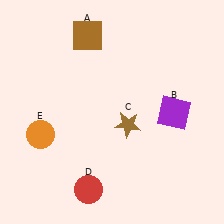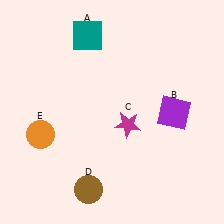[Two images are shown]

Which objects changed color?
A changed from brown to teal. C changed from brown to magenta. D changed from red to brown.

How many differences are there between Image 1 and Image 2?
There are 3 differences between the two images.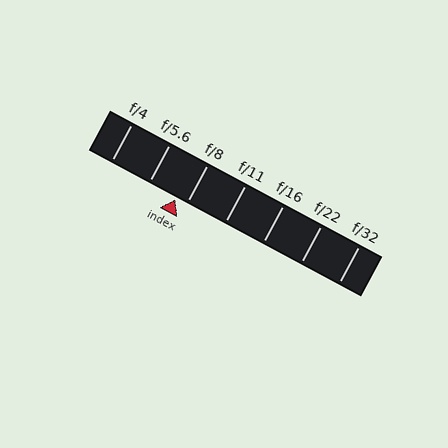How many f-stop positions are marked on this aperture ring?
There are 7 f-stop positions marked.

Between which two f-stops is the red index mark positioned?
The index mark is between f/5.6 and f/8.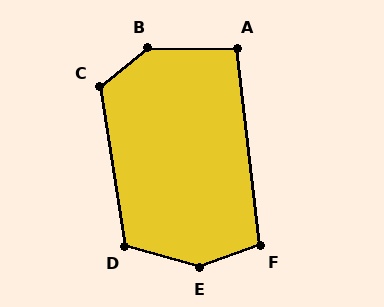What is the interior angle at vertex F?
Approximately 104 degrees (obtuse).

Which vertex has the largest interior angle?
E, at approximately 144 degrees.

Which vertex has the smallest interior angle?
A, at approximately 97 degrees.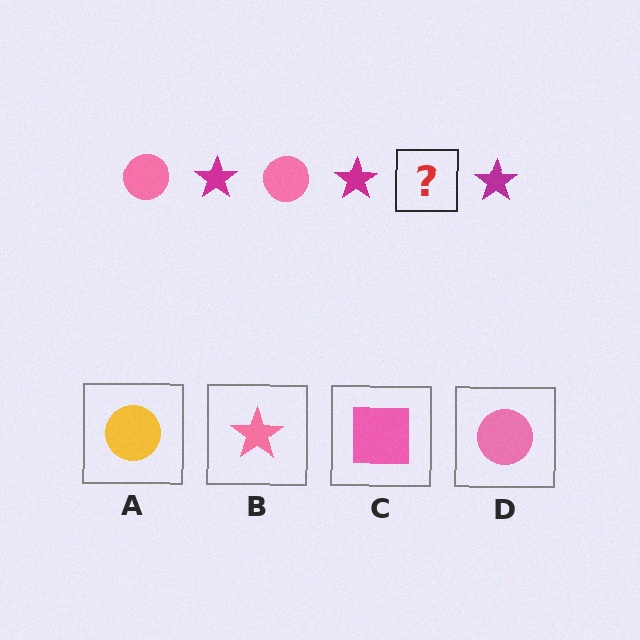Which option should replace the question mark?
Option D.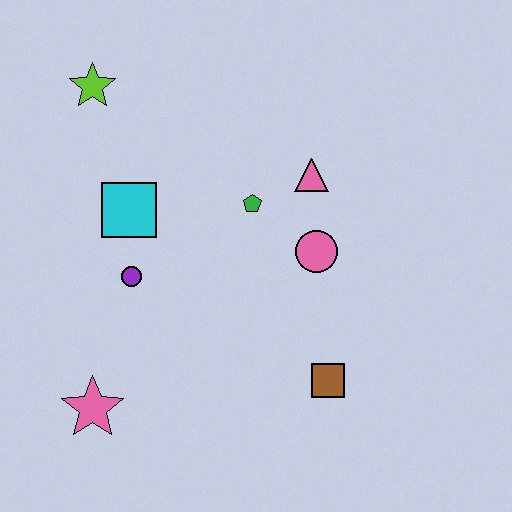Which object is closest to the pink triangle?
The green pentagon is closest to the pink triangle.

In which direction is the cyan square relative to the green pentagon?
The cyan square is to the left of the green pentagon.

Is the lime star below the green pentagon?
No